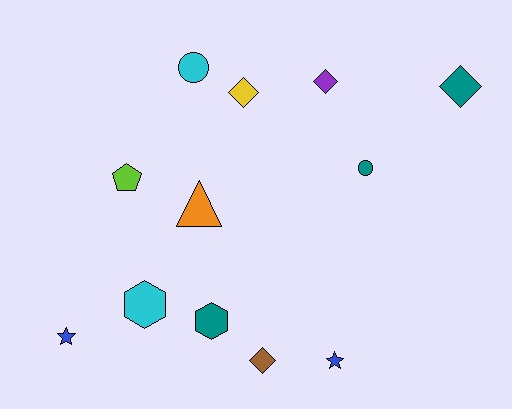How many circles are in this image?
There are 2 circles.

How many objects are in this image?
There are 12 objects.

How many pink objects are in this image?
There are no pink objects.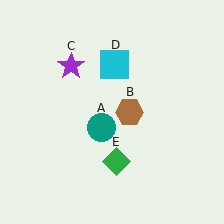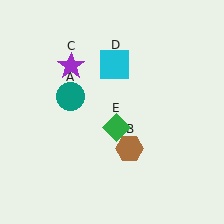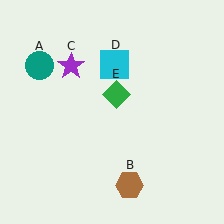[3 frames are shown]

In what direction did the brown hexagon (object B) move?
The brown hexagon (object B) moved down.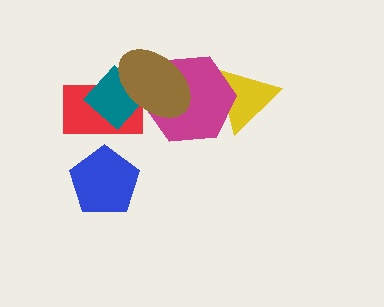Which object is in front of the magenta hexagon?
The brown ellipse is in front of the magenta hexagon.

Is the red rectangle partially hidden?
Yes, it is partially covered by another shape.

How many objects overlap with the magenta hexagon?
2 objects overlap with the magenta hexagon.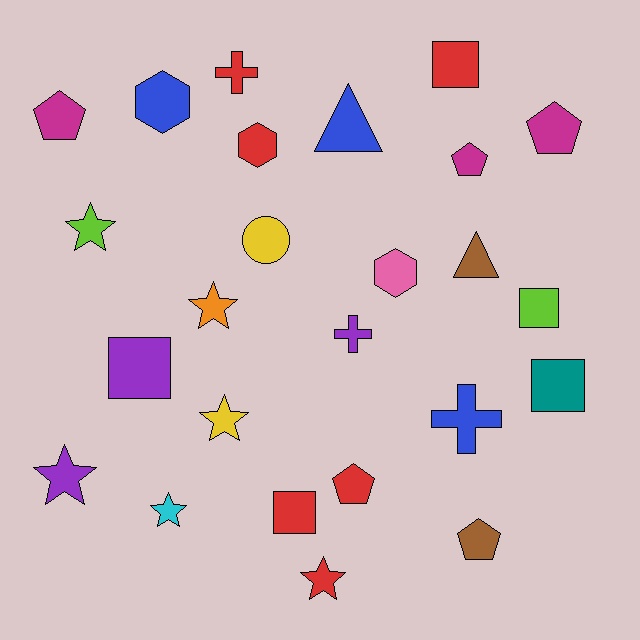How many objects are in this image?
There are 25 objects.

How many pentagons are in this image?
There are 5 pentagons.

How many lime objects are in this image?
There are 2 lime objects.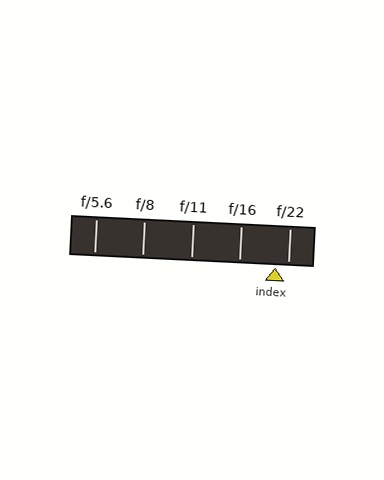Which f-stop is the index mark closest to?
The index mark is closest to f/22.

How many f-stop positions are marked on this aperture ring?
There are 5 f-stop positions marked.